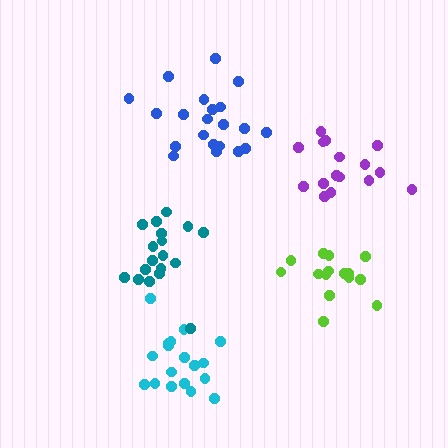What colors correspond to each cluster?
The clusters are colored: cyan, lime, blue, purple, teal.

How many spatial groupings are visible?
There are 5 spatial groupings.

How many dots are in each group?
Group 1: 18 dots, Group 2: 16 dots, Group 3: 21 dots, Group 4: 16 dots, Group 5: 18 dots (89 total).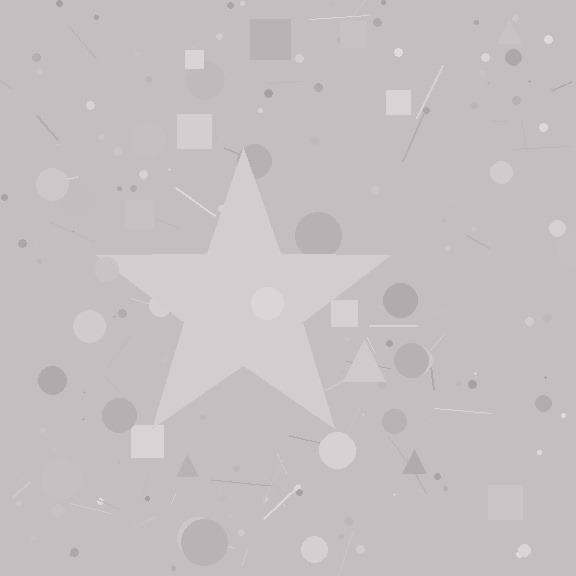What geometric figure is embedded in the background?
A star is embedded in the background.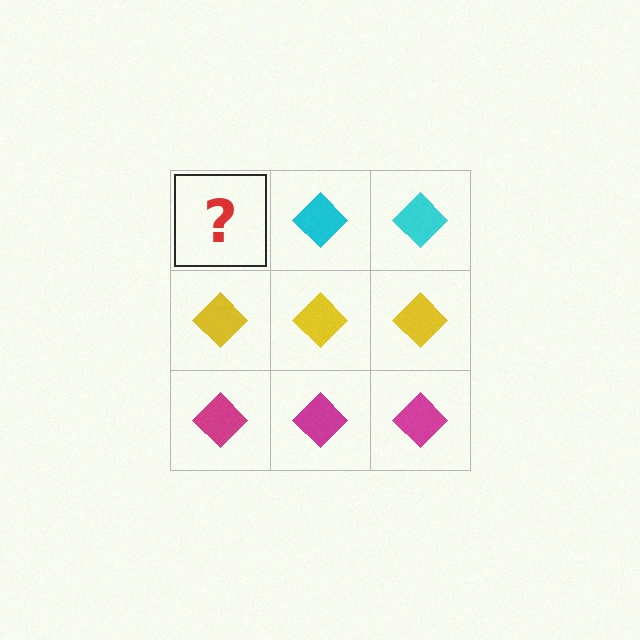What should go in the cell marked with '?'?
The missing cell should contain a cyan diamond.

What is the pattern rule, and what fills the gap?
The rule is that each row has a consistent color. The gap should be filled with a cyan diamond.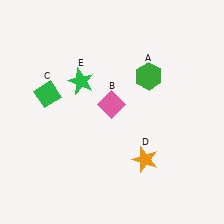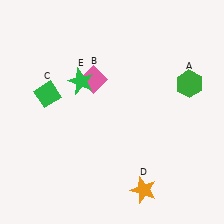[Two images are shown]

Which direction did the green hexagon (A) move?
The green hexagon (A) moved right.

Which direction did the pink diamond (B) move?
The pink diamond (B) moved up.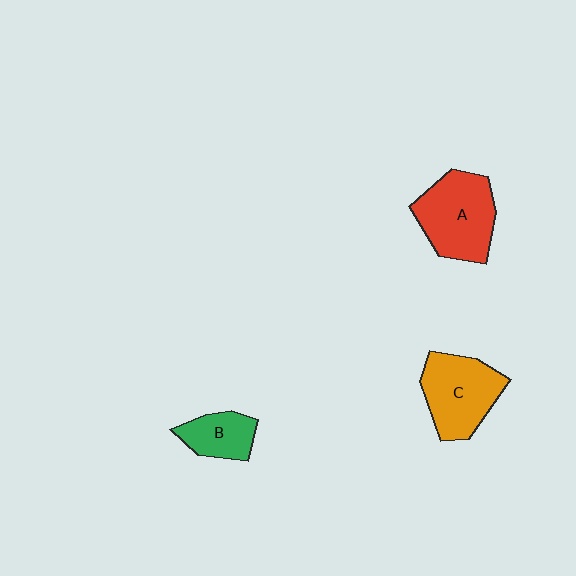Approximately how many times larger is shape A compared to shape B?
Approximately 1.9 times.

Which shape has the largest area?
Shape A (red).